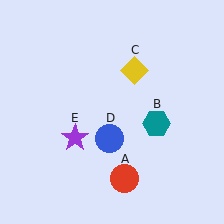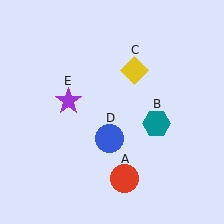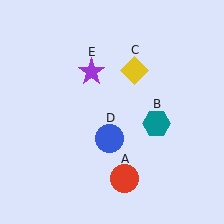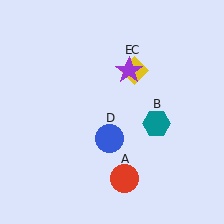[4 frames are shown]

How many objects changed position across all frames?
1 object changed position: purple star (object E).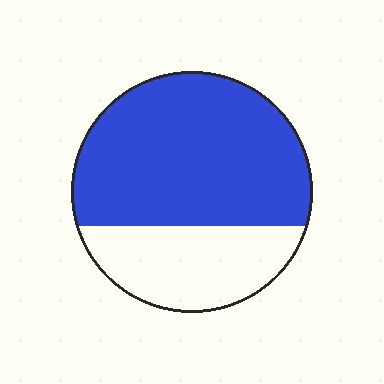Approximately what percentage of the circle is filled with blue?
Approximately 70%.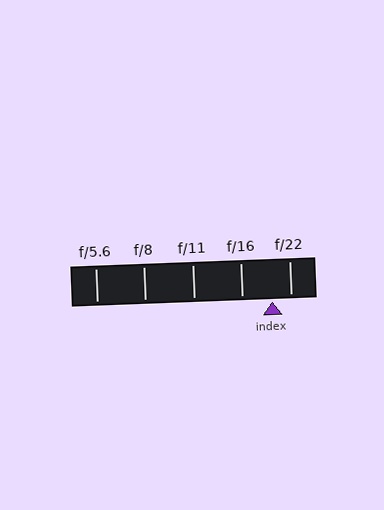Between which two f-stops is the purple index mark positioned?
The index mark is between f/16 and f/22.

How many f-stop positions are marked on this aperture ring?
There are 5 f-stop positions marked.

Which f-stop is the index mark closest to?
The index mark is closest to f/22.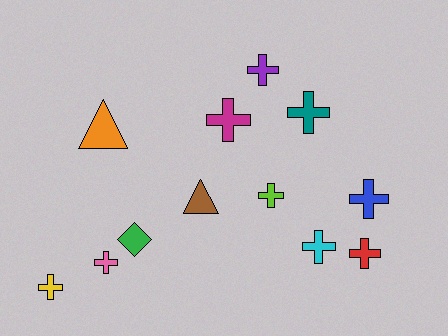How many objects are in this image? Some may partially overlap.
There are 12 objects.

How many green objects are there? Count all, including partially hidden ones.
There is 1 green object.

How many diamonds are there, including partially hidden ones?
There is 1 diamond.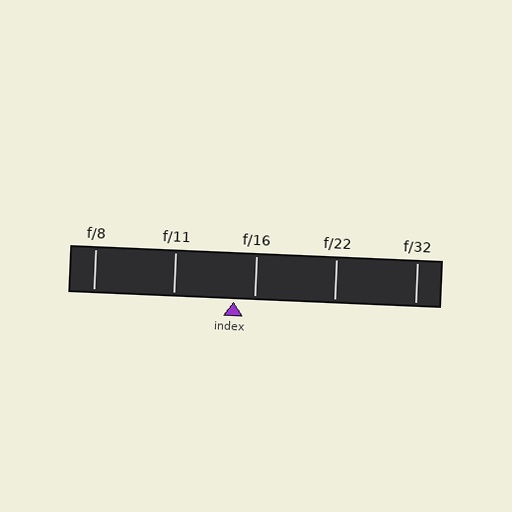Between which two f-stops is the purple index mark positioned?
The index mark is between f/11 and f/16.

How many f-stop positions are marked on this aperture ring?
There are 5 f-stop positions marked.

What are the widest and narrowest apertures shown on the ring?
The widest aperture shown is f/8 and the narrowest is f/32.